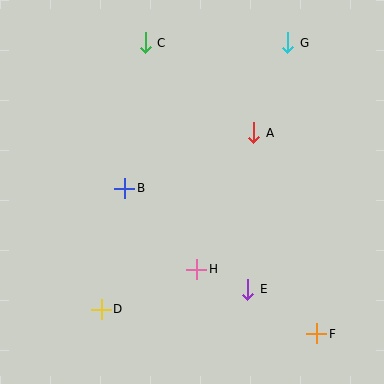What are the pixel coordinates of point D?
Point D is at (101, 309).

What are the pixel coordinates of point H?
Point H is at (197, 269).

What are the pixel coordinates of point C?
Point C is at (145, 43).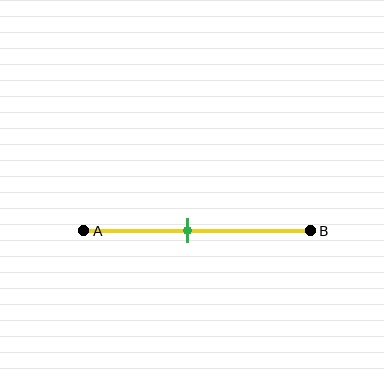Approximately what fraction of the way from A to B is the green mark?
The green mark is approximately 45% of the way from A to B.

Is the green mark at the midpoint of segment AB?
No, the mark is at about 45% from A, not at the 50% midpoint.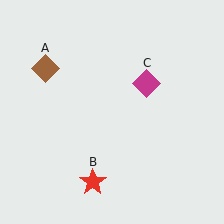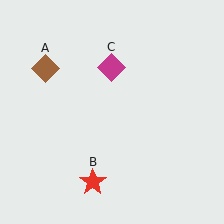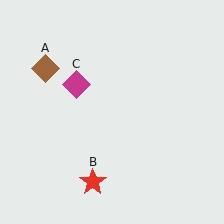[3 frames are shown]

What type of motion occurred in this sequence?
The magenta diamond (object C) rotated counterclockwise around the center of the scene.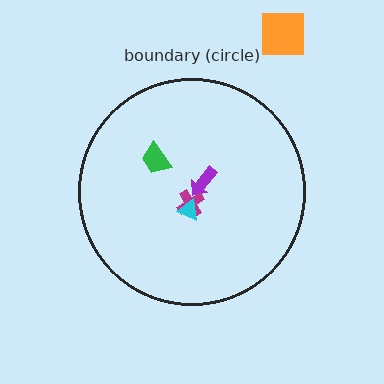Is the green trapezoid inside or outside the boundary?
Inside.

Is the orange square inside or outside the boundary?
Outside.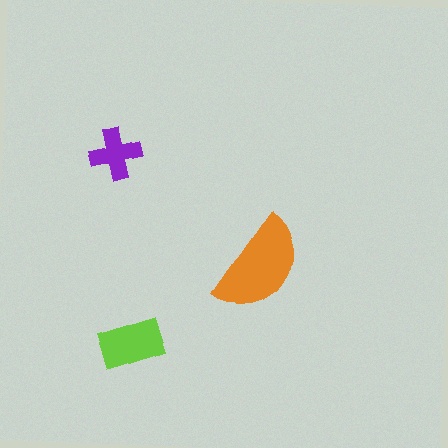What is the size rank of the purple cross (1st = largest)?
3rd.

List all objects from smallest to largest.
The purple cross, the lime rectangle, the orange semicircle.